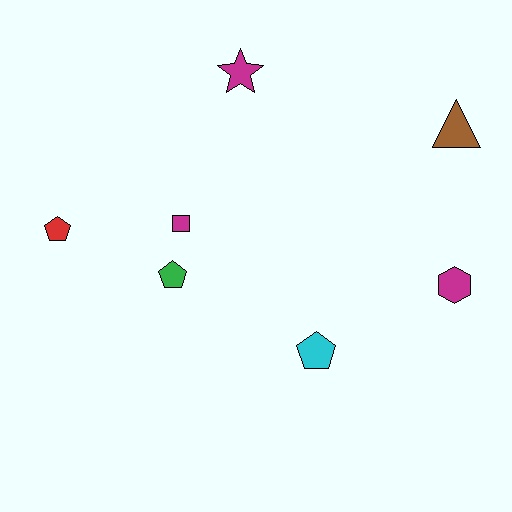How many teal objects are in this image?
There are no teal objects.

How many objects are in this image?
There are 7 objects.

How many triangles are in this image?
There is 1 triangle.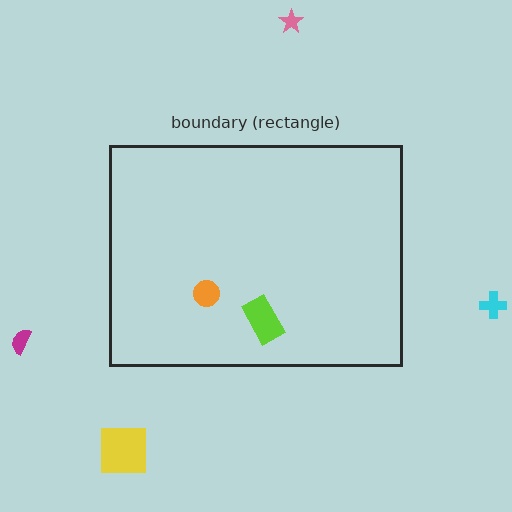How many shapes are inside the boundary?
2 inside, 4 outside.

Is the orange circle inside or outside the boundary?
Inside.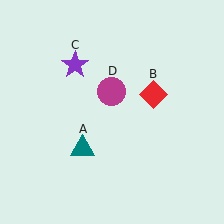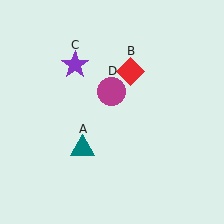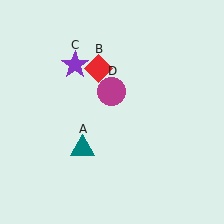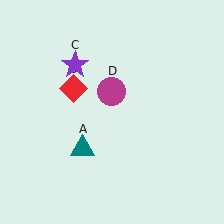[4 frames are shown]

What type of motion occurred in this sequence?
The red diamond (object B) rotated counterclockwise around the center of the scene.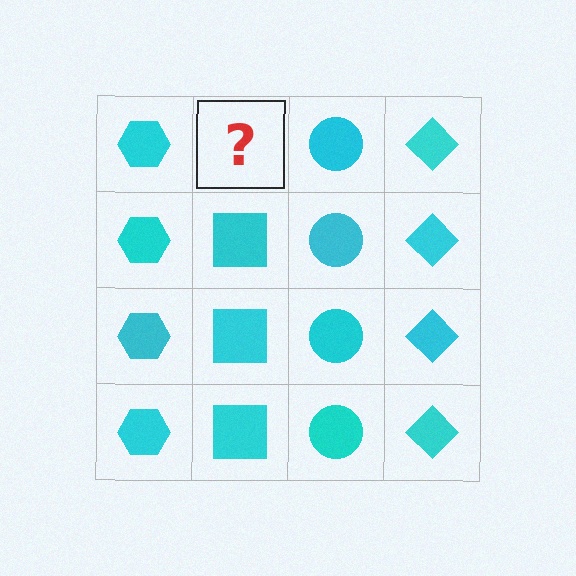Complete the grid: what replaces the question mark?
The question mark should be replaced with a cyan square.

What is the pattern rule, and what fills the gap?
The rule is that each column has a consistent shape. The gap should be filled with a cyan square.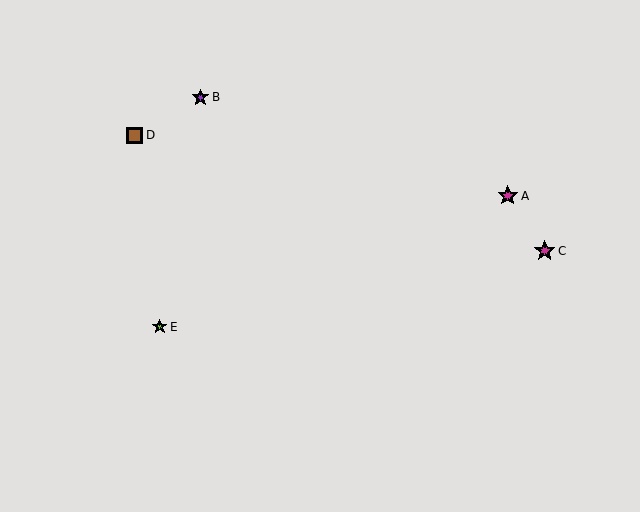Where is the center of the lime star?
The center of the lime star is at (160, 327).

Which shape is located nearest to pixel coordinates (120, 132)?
The brown square (labeled D) at (134, 135) is nearest to that location.